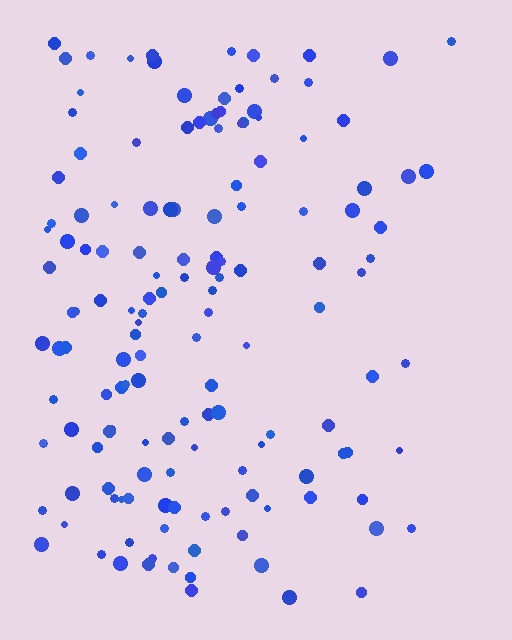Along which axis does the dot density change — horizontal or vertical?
Horizontal.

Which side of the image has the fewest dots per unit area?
The right.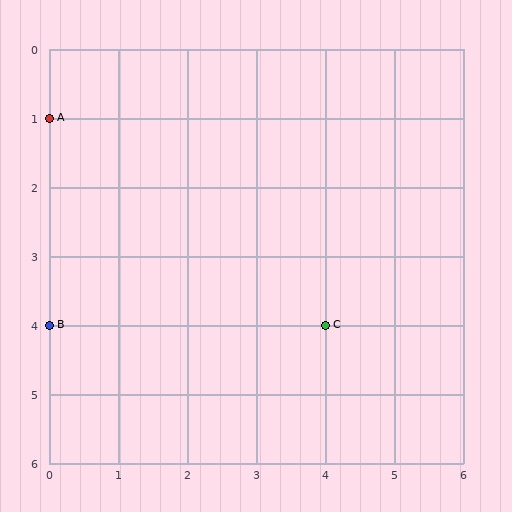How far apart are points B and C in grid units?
Points B and C are 4 columns apart.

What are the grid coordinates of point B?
Point B is at grid coordinates (0, 4).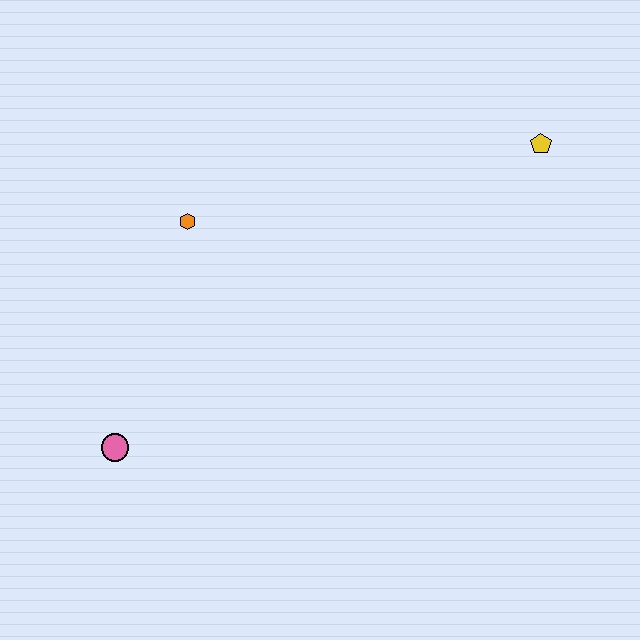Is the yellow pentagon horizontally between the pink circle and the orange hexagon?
No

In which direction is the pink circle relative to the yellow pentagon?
The pink circle is to the left of the yellow pentagon.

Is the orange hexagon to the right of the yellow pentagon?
No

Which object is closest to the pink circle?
The orange hexagon is closest to the pink circle.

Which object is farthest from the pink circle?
The yellow pentagon is farthest from the pink circle.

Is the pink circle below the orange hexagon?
Yes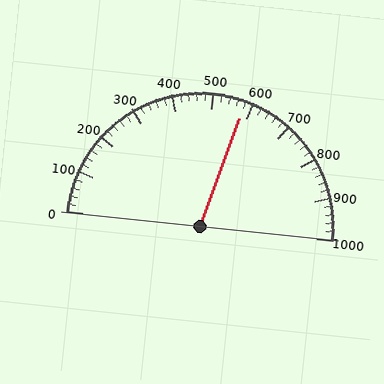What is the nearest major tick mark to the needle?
The nearest major tick mark is 600.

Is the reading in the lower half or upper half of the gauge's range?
The reading is in the upper half of the range (0 to 1000).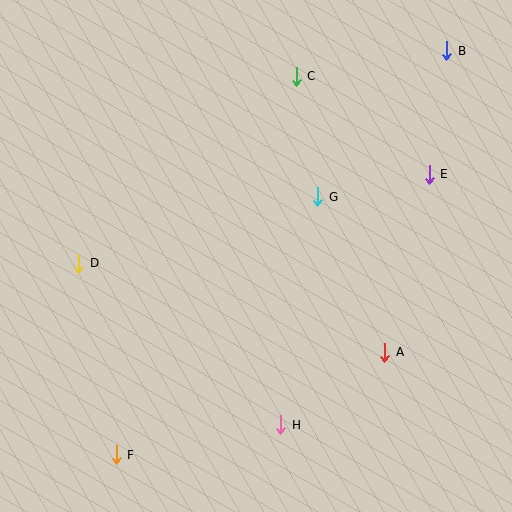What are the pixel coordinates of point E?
Point E is at (429, 174).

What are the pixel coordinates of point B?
Point B is at (447, 51).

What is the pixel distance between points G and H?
The distance between G and H is 231 pixels.